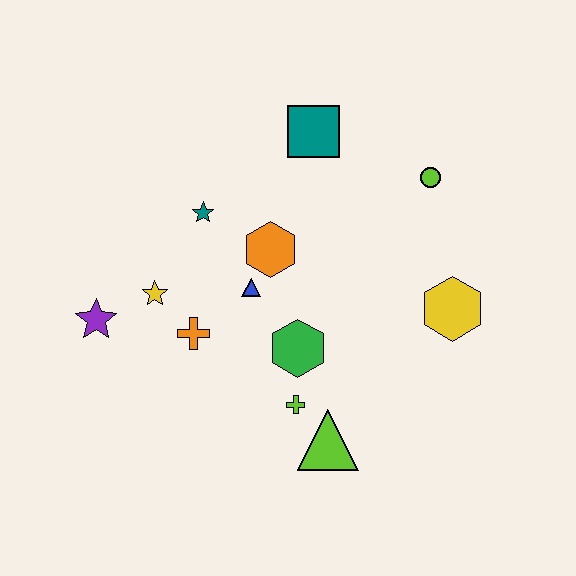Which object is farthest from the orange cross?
The lime circle is farthest from the orange cross.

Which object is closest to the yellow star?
The orange cross is closest to the yellow star.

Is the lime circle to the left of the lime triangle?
No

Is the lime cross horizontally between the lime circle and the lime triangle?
No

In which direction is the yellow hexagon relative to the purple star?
The yellow hexagon is to the right of the purple star.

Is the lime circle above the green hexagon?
Yes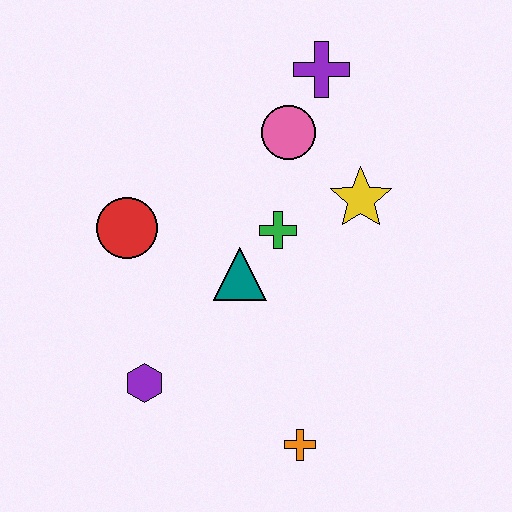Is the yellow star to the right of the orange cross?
Yes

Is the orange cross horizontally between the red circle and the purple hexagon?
No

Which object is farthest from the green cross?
The orange cross is farthest from the green cross.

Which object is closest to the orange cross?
The purple hexagon is closest to the orange cross.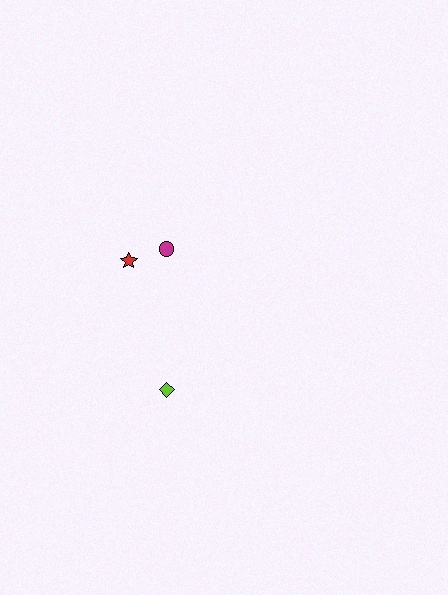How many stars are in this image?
There is 1 star.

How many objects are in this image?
There are 3 objects.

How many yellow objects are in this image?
There are no yellow objects.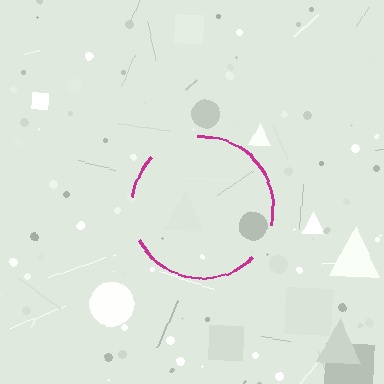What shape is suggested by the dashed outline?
The dashed outline suggests a circle.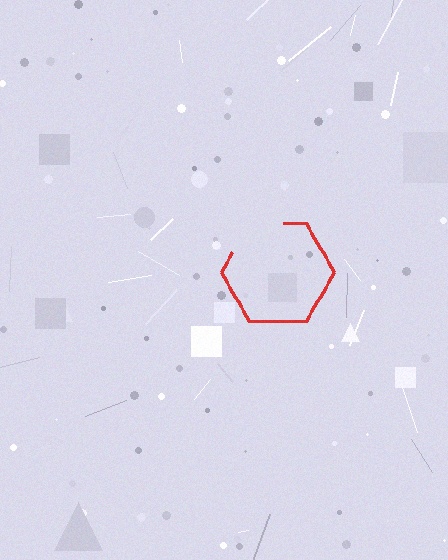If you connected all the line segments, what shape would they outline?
They would outline a hexagon.